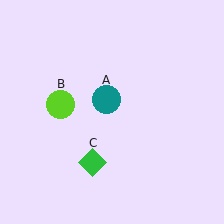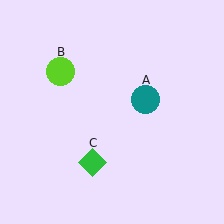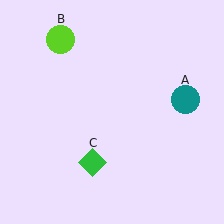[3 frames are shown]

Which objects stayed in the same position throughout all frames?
Green diamond (object C) remained stationary.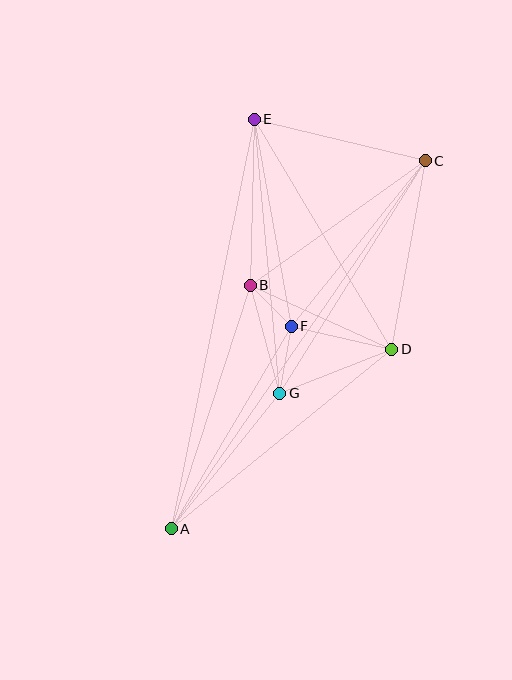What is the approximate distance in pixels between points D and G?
The distance between D and G is approximately 120 pixels.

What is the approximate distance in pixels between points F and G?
The distance between F and G is approximately 68 pixels.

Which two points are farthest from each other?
Points A and C are farthest from each other.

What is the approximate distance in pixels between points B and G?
The distance between B and G is approximately 112 pixels.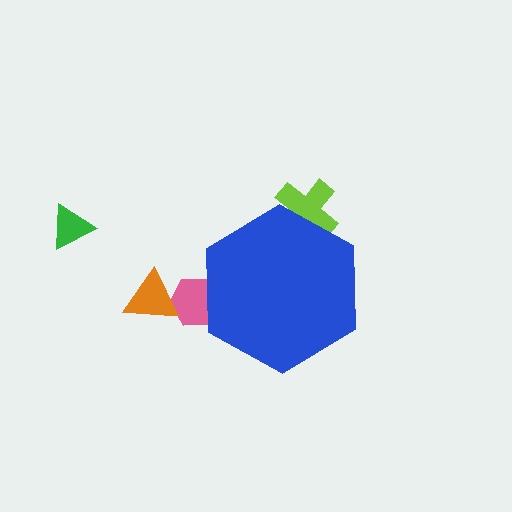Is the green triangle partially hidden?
No, the green triangle is fully visible.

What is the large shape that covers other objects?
A blue hexagon.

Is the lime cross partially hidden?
Yes, the lime cross is partially hidden behind the blue hexagon.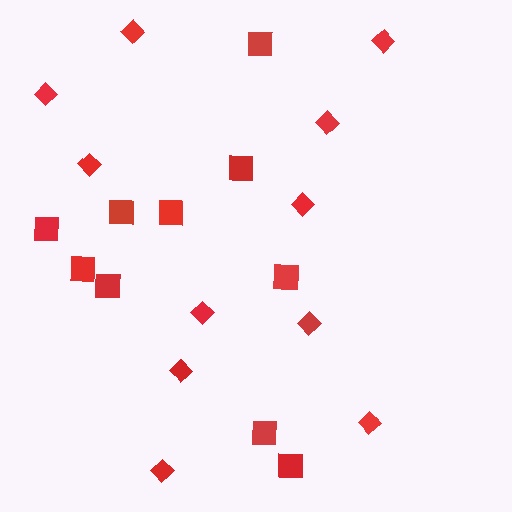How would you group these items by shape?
There are 2 groups: one group of squares (10) and one group of diamonds (11).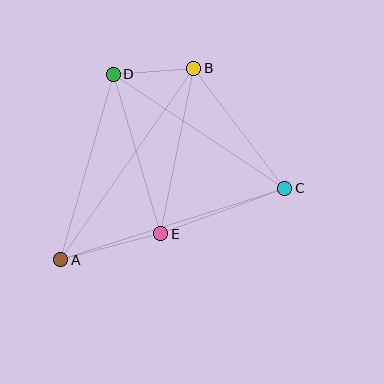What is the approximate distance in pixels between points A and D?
The distance between A and D is approximately 193 pixels.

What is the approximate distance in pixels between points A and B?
The distance between A and B is approximately 233 pixels.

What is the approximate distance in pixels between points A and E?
The distance between A and E is approximately 103 pixels.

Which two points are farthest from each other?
Points A and C are farthest from each other.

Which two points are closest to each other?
Points B and D are closest to each other.